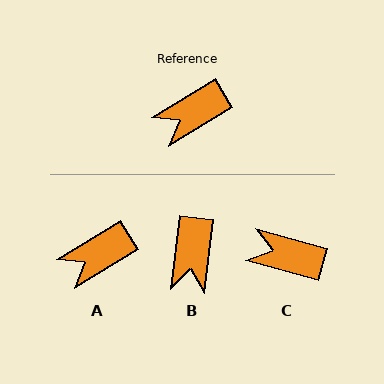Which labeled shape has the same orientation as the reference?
A.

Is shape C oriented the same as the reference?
No, it is off by about 47 degrees.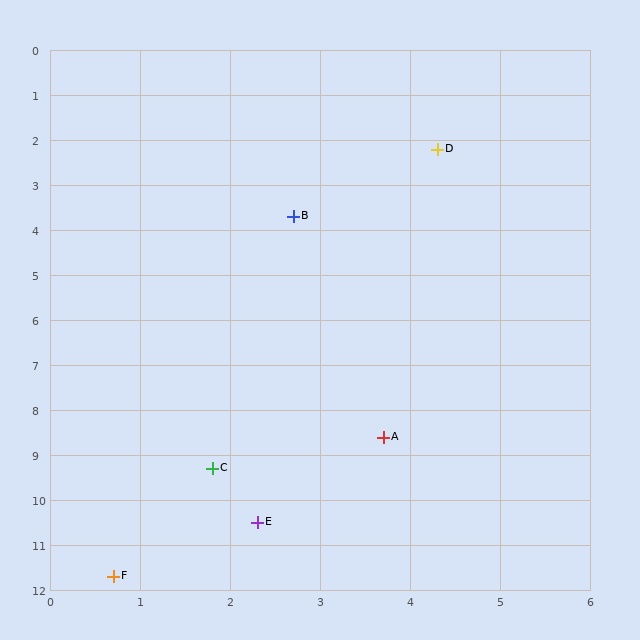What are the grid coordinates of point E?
Point E is at approximately (2.3, 10.5).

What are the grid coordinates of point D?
Point D is at approximately (4.3, 2.2).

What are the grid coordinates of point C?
Point C is at approximately (1.8, 9.3).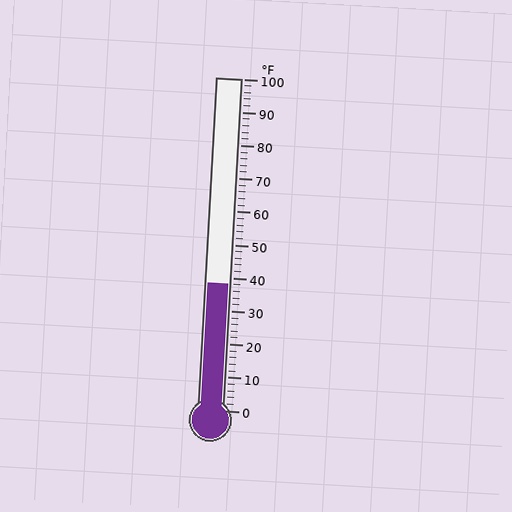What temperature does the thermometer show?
The thermometer shows approximately 38°F.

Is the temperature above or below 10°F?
The temperature is above 10°F.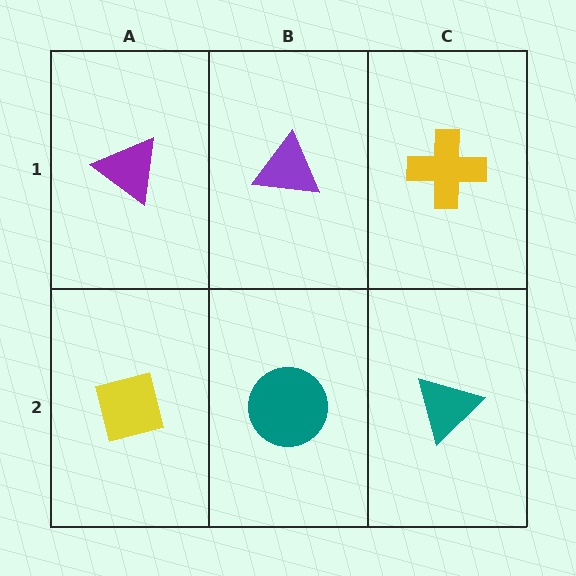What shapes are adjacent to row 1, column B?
A teal circle (row 2, column B), a purple triangle (row 1, column A), a yellow cross (row 1, column C).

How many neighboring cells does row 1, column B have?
3.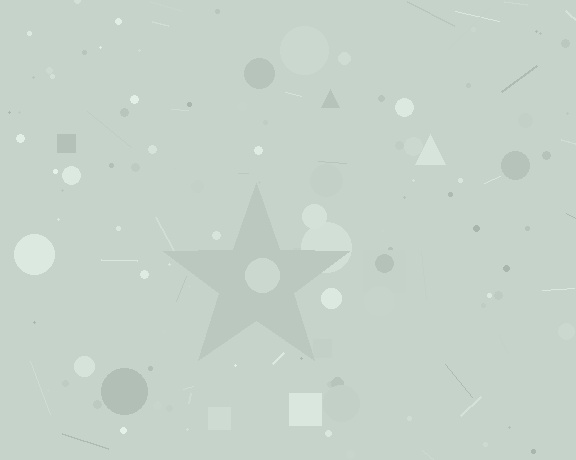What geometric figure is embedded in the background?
A star is embedded in the background.